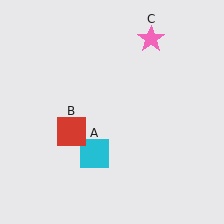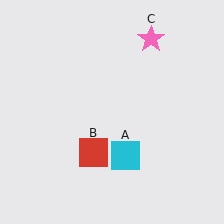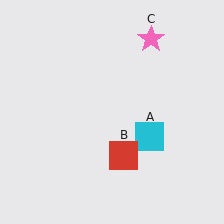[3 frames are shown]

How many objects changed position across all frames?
2 objects changed position: cyan square (object A), red square (object B).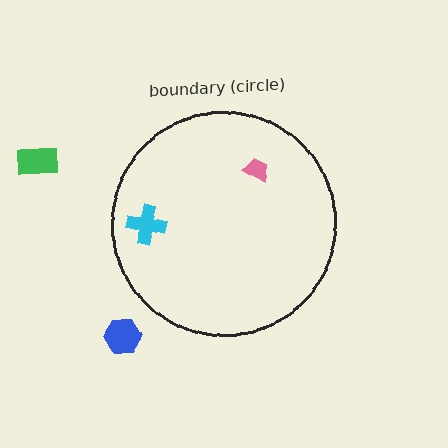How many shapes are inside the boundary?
2 inside, 2 outside.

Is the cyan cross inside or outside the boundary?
Inside.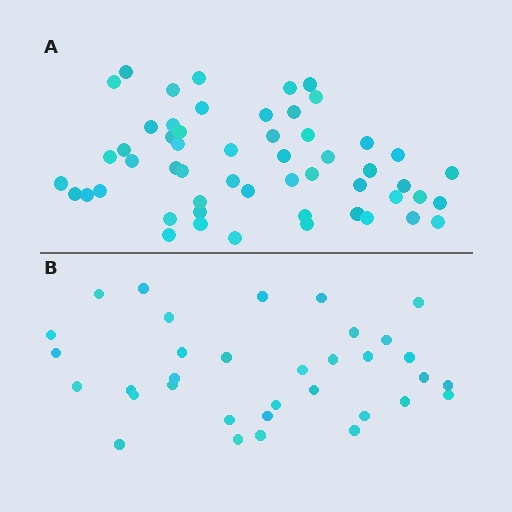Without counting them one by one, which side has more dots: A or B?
Region A (the top region) has more dots.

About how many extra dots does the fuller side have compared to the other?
Region A has approximately 20 more dots than region B.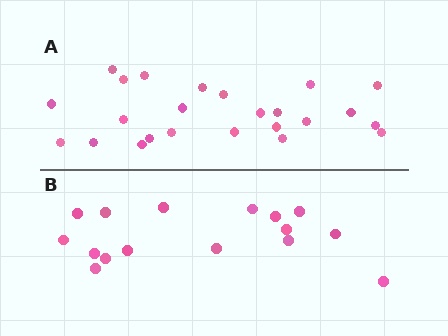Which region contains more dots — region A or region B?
Region A (the top region) has more dots.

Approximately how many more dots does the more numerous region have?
Region A has roughly 8 or so more dots than region B.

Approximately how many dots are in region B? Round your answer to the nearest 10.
About 20 dots. (The exact count is 16, which rounds to 20.)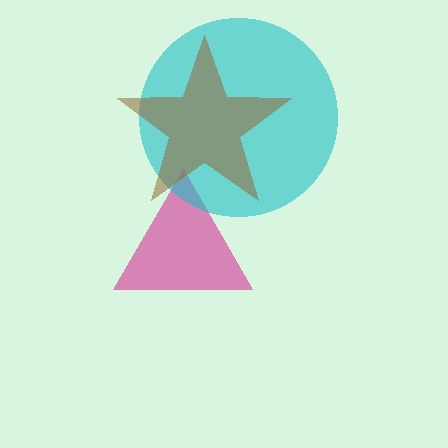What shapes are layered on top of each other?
The layered shapes are: a magenta triangle, a cyan circle, a brown star.